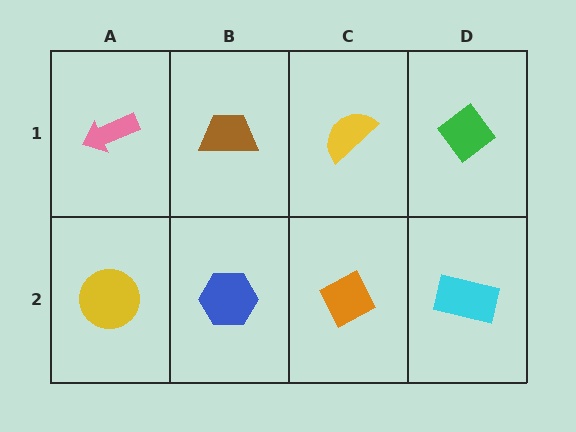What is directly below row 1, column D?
A cyan rectangle.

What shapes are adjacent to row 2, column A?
A pink arrow (row 1, column A), a blue hexagon (row 2, column B).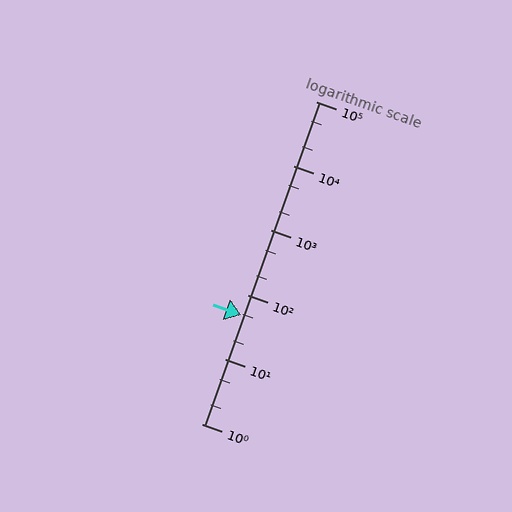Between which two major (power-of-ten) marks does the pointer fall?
The pointer is between 10 and 100.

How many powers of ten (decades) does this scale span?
The scale spans 5 decades, from 1 to 100000.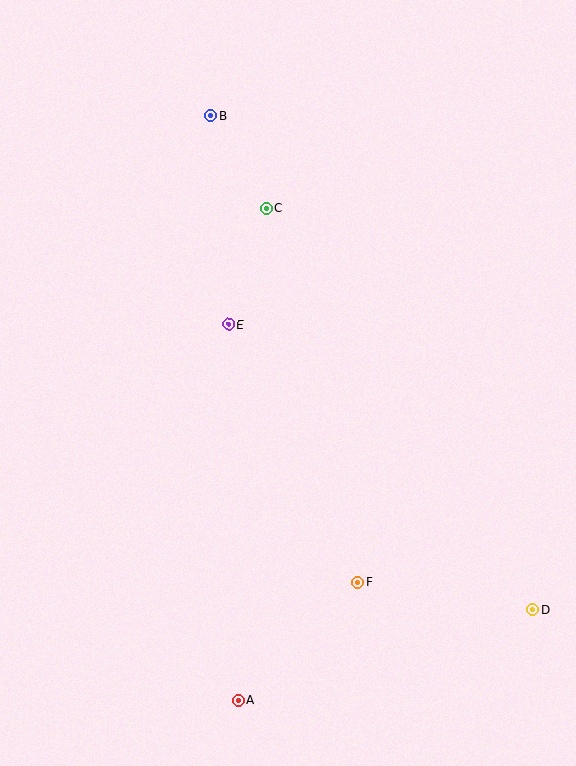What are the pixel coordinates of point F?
Point F is at (358, 582).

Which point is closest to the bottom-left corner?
Point A is closest to the bottom-left corner.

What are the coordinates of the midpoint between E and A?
The midpoint between E and A is at (234, 512).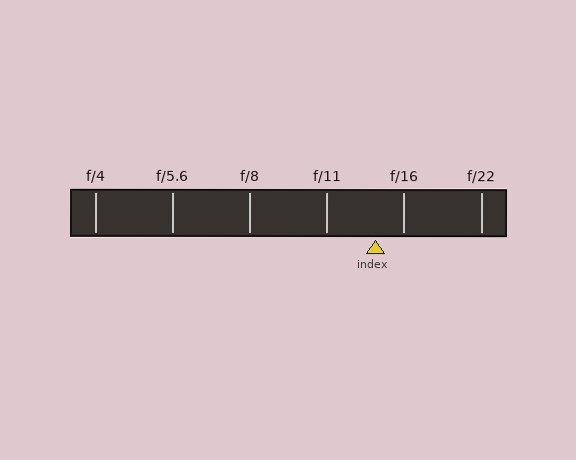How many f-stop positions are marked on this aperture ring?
There are 6 f-stop positions marked.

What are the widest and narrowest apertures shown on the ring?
The widest aperture shown is f/4 and the narrowest is f/22.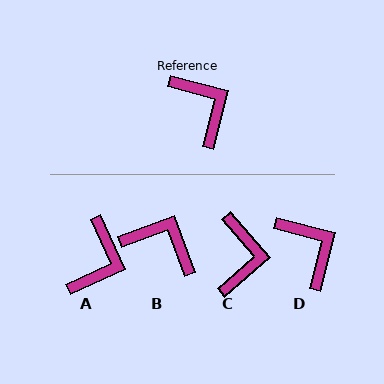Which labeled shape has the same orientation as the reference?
D.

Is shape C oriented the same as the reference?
No, it is off by about 34 degrees.